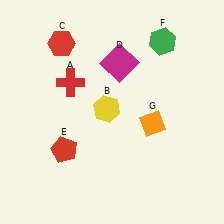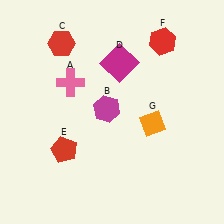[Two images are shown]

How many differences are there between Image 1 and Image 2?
There are 3 differences between the two images.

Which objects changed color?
A changed from red to pink. B changed from yellow to magenta. F changed from green to red.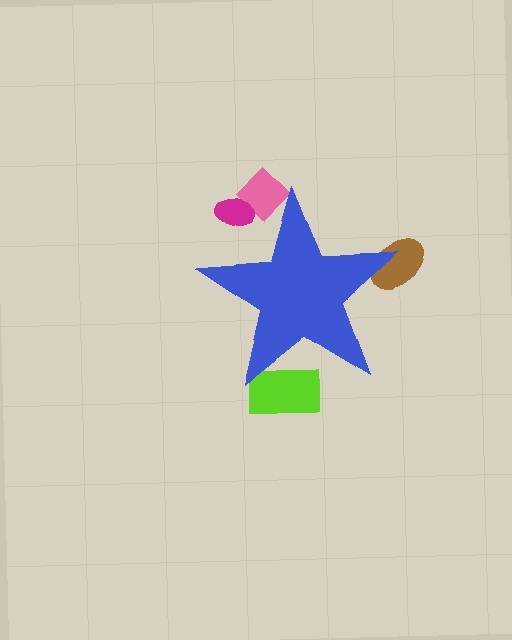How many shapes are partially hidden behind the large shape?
4 shapes are partially hidden.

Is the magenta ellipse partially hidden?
Yes, the magenta ellipse is partially hidden behind the blue star.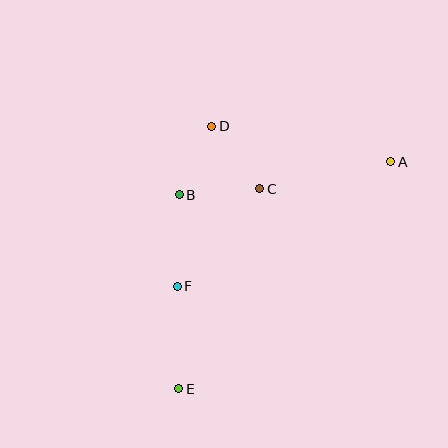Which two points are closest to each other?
Points B and D are closest to each other.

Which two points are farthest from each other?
Points A and E are farthest from each other.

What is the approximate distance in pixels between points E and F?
The distance between E and F is approximately 102 pixels.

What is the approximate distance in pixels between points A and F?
The distance between A and F is approximately 247 pixels.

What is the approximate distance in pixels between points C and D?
The distance between C and D is approximately 78 pixels.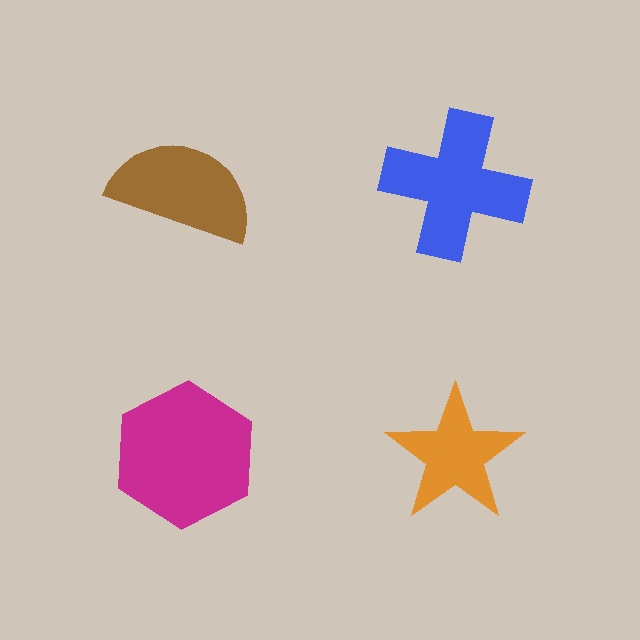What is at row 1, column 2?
A blue cross.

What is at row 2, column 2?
An orange star.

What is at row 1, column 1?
A brown semicircle.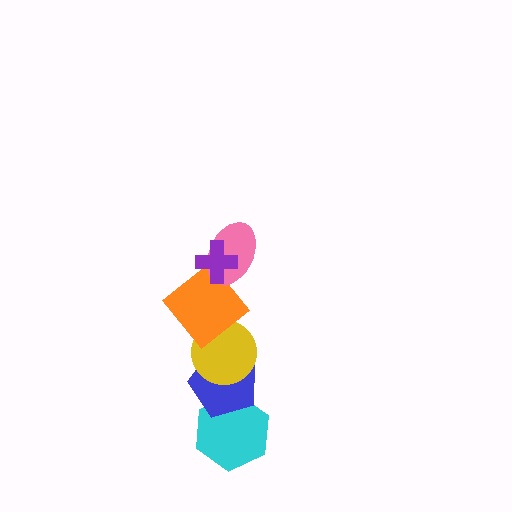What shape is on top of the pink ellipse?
The purple cross is on top of the pink ellipse.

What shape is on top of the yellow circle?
The orange diamond is on top of the yellow circle.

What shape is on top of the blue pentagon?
The yellow circle is on top of the blue pentagon.